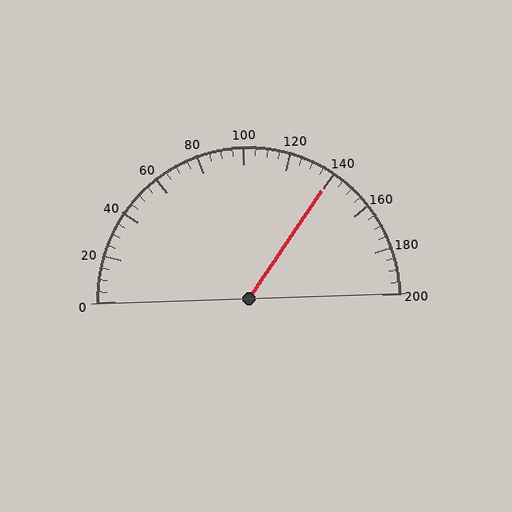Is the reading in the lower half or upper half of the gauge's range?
The reading is in the upper half of the range (0 to 200).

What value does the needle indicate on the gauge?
The needle indicates approximately 140.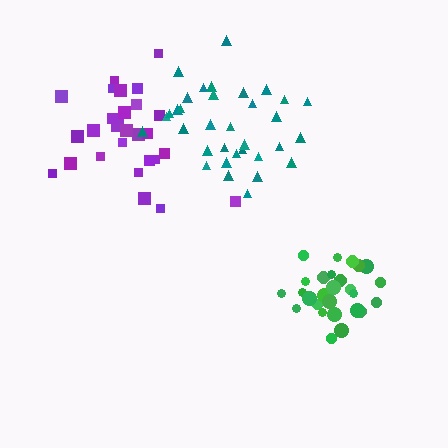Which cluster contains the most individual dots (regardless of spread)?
Teal (34).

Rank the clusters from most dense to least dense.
green, teal, purple.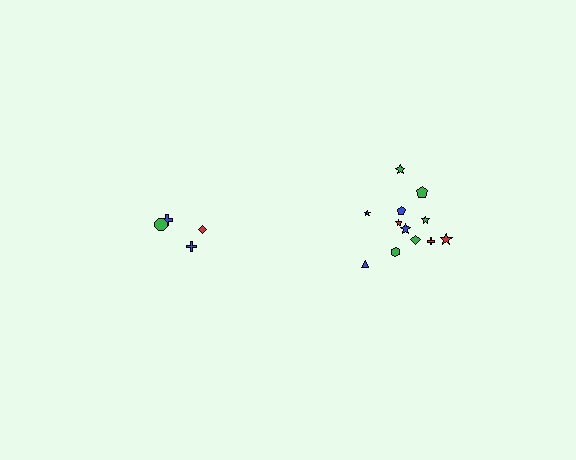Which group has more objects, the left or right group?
The right group.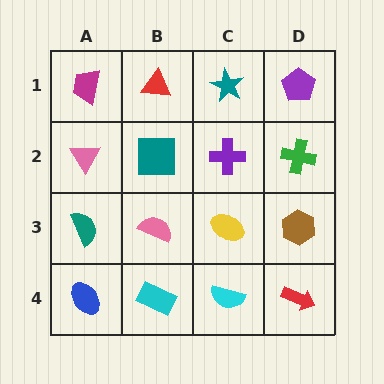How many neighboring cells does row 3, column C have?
4.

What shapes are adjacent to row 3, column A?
A pink triangle (row 2, column A), a blue ellipse (row 4, column A), a pink semicircle (row 3, column B).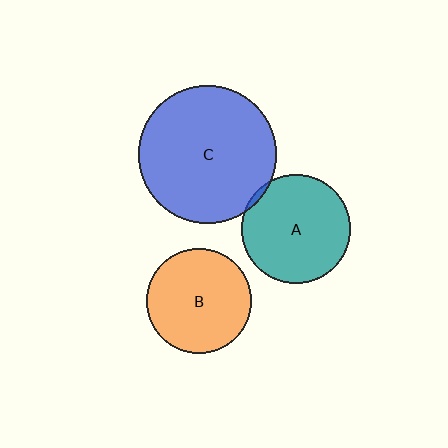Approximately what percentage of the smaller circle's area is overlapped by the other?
Approximately 5%.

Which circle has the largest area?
Circle C (blue).